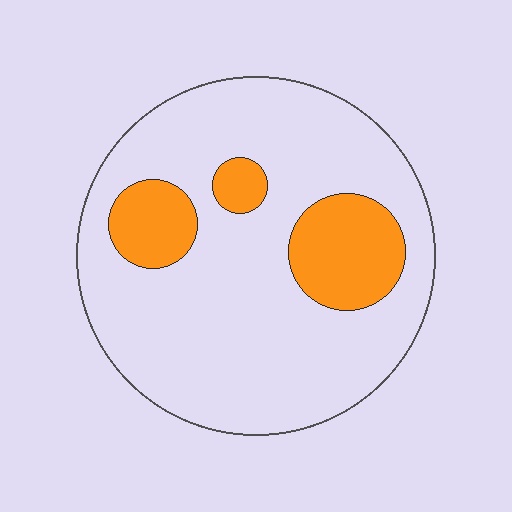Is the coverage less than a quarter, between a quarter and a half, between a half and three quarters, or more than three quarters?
Less than a quarter.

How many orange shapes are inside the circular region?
3.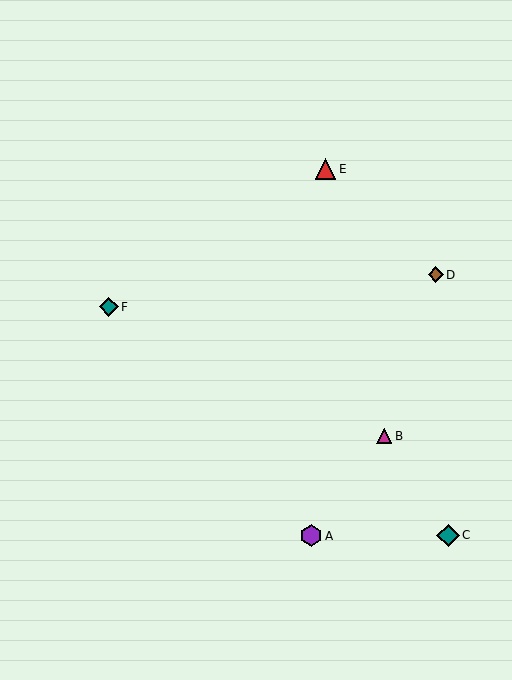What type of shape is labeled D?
Shape D is a brown diamond.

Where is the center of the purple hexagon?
The center of the purple hexagon is at (311, 536).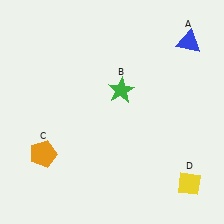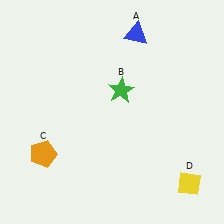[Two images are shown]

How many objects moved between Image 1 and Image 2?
1 object moved between the two images.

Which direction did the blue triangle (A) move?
The blue triangle (A) moved left.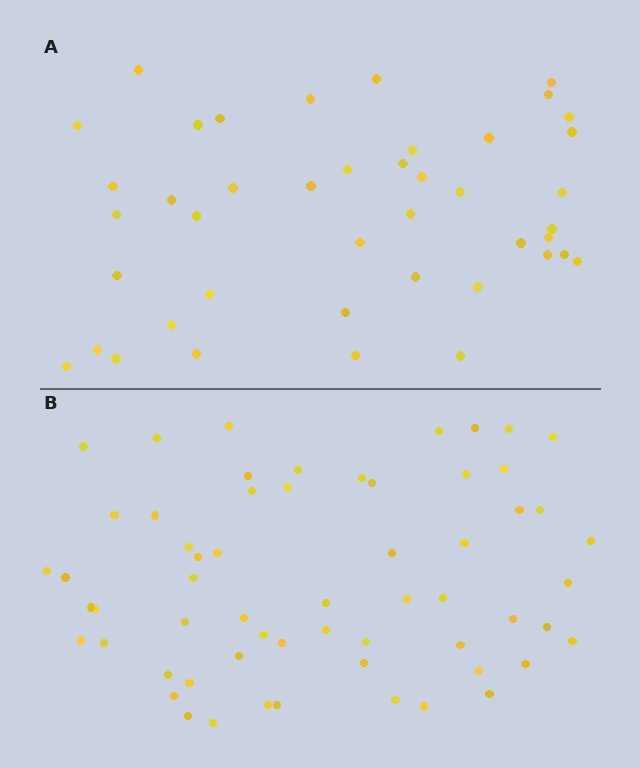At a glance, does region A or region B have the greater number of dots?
Region B (the bottom region) has more dots.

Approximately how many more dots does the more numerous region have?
Region B has approximately 15 more dots than region A.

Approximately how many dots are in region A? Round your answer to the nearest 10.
About 40 dots. (The exact count is 43, which rounds to 40.)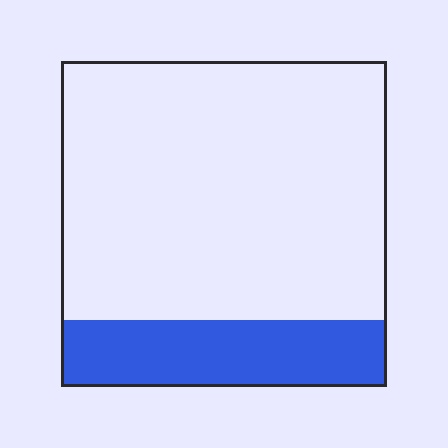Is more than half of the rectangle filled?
No.